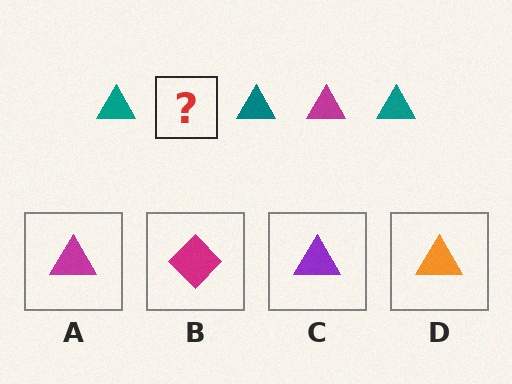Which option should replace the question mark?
Option A.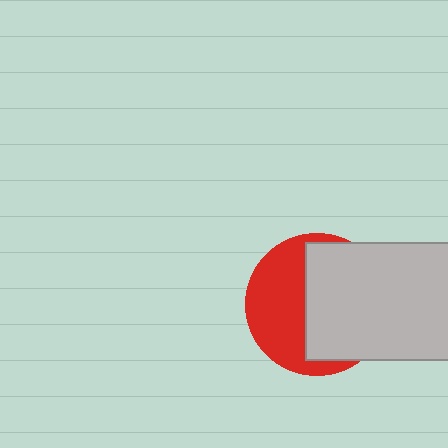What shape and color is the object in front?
The object in front is a light gray rectangle.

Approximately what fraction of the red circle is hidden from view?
Roughly 55% of the red circle is hidden behind the light gray rectangle.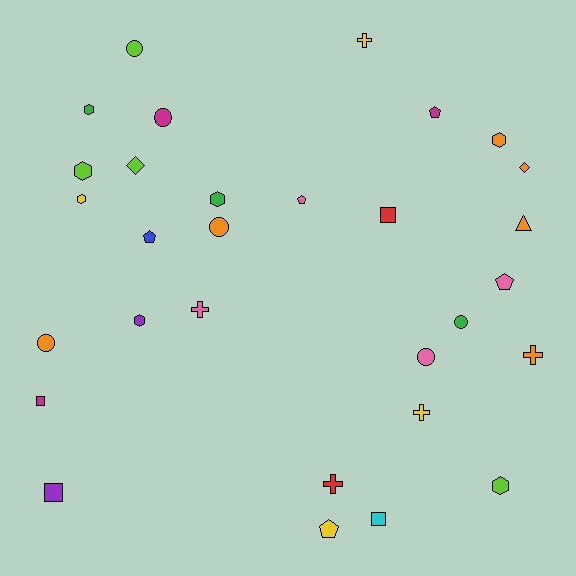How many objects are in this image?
There are 30 objects.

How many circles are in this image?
There are 6 circles.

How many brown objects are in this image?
There are no brown objects.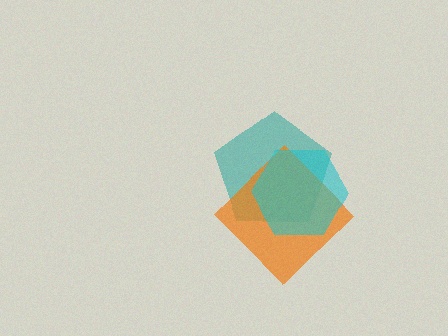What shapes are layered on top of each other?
The layered shapes are: a teal pentagon, an orange diamond, a cyan hexagon.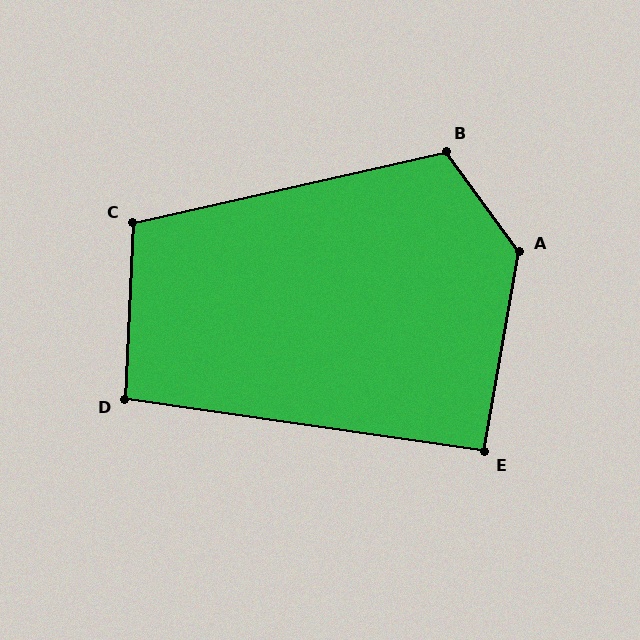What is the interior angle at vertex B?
Approximately 113 degrees (obtuse).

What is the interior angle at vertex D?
Approximately 96 degrees (obtuse).